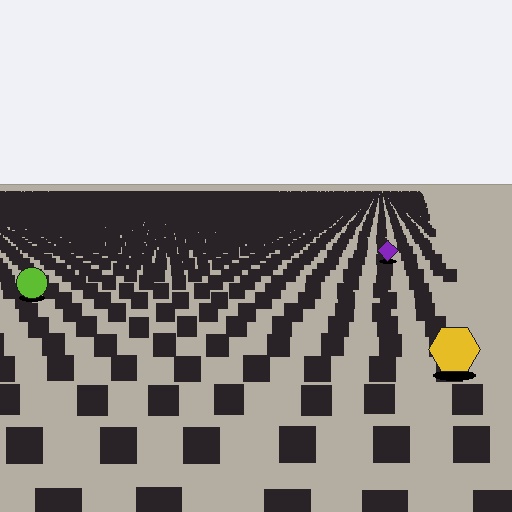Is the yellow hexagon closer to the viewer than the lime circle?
Yes. The yellow hexagon is closer — you can tell from the texture gradient: the ground texture is coarser near it.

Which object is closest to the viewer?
The yellow hexagon is closest. The texture marks near it are larger and more spread out.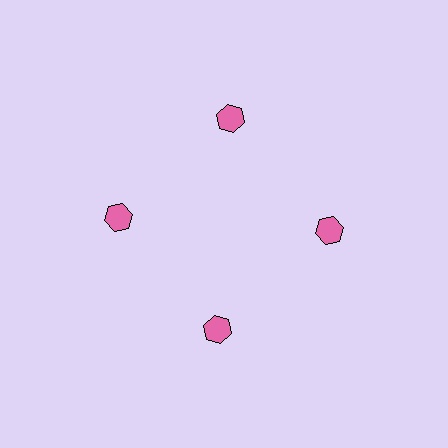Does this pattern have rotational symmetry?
Yes, this pattern has 4-fold rotational symmetry. It looks the same after rotating 90 degrees around the center.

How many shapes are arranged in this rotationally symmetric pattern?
There are 4 shapes, arranged in 4 groups of 1.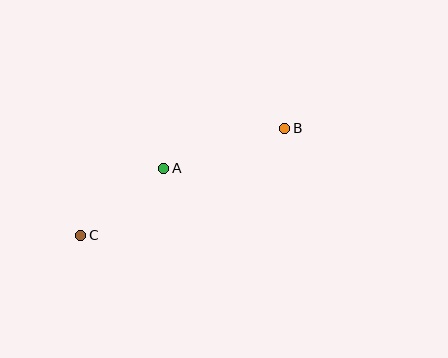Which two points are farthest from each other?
Points B and C are farthest from each other.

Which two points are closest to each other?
Points A and C are closest to each other.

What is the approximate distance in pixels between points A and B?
The distance between A and B is approximately 127 pixels.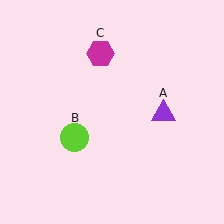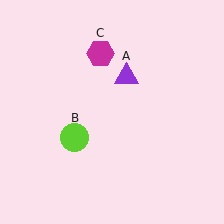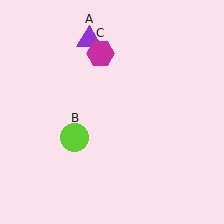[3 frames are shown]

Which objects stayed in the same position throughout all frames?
Lime circle (object B) and magenta hexagon (object C) remained stationary.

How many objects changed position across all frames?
1 object changed position: purple triangle (object A).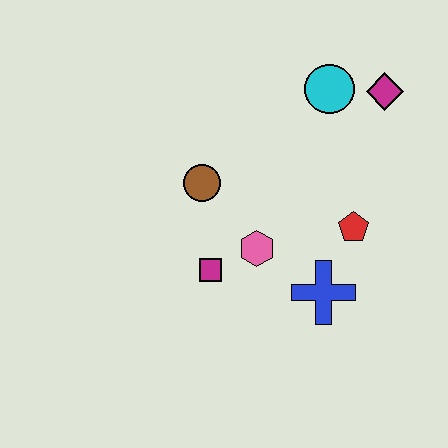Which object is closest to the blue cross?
The red pentagon is closest to the blue cross.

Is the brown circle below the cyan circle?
Yes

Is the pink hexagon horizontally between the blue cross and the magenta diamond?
No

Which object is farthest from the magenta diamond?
The magenta square is farthest from the magenta diamond.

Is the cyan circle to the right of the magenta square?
Yes